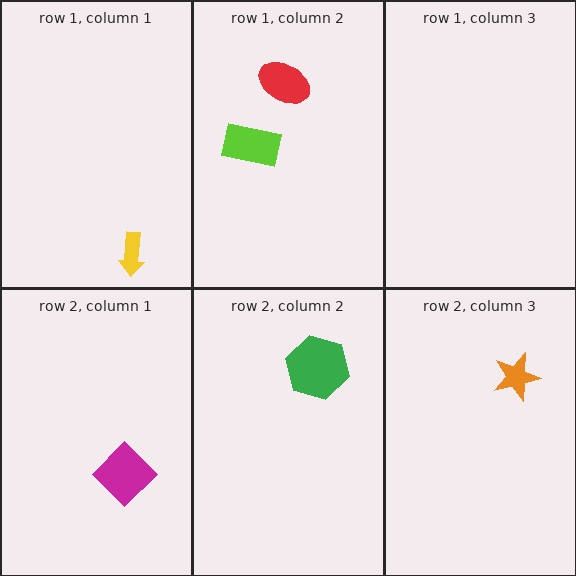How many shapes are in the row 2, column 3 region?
1.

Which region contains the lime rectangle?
The row 1, column 2 region.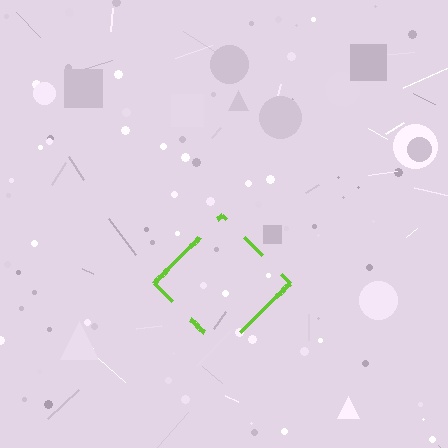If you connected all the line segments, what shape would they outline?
They would outline a diamond.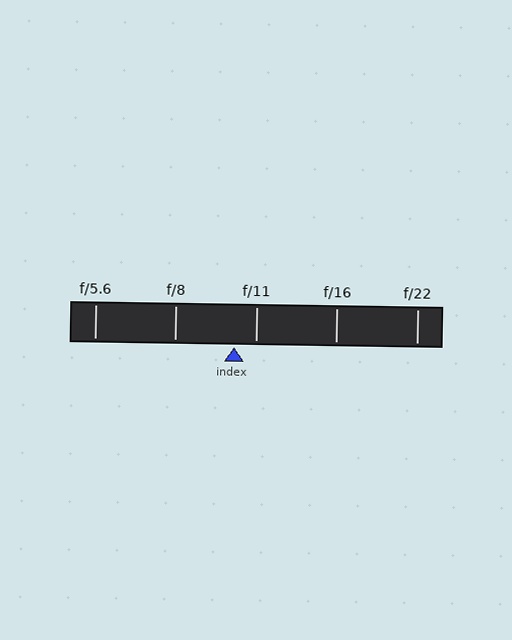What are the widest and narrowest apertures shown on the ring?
The widest aperture shown is f/5.6 and the narrowest is f/22.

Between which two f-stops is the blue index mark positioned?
The index mark is between f/8 and f/11.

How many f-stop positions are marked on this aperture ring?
There are 5 f-stop positions marked.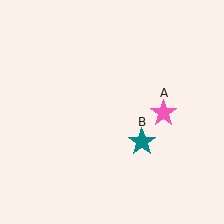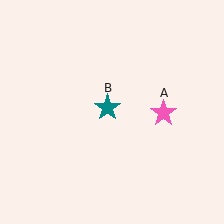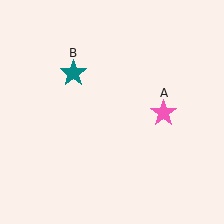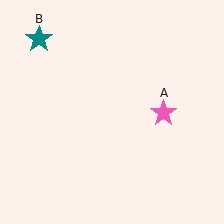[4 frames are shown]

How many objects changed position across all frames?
1 object changed position: teal star (object B).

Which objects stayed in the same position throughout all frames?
Pink star (object A) remained stationary.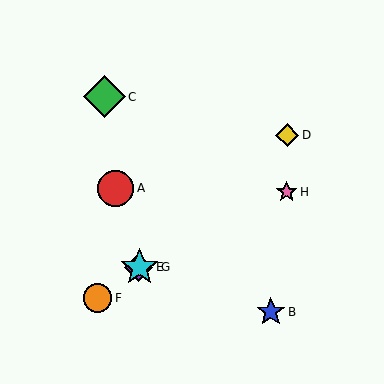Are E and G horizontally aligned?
Yes, both are at y≈267.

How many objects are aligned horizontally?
2 objects (E, G) are aligned horizontally.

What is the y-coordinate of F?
Object F is at y≈298.